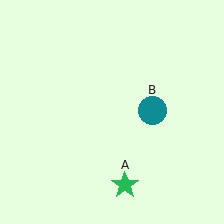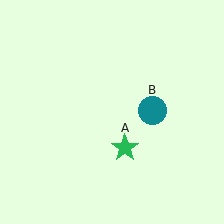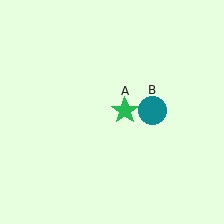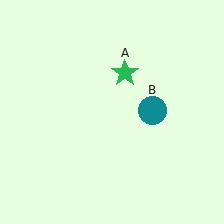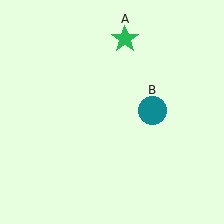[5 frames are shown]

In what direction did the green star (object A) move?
The green star (object A) moved up.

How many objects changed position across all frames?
1 object changed position: green star (object A).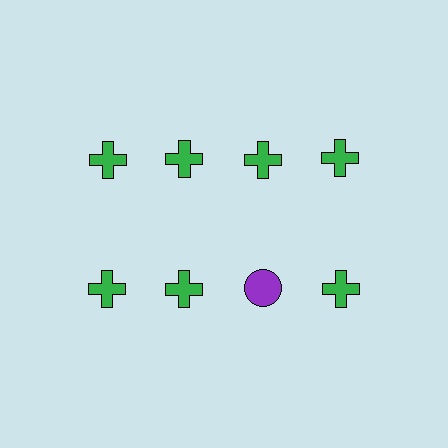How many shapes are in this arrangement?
There are 8 shapes arranged in a grid pattern.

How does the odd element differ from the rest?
It differs in both color (purple instead of green) and shape (circle instead of cross).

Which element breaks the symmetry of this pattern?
The purple circle in the second row, center column breaks the symmetry. All other shapes are green crosses.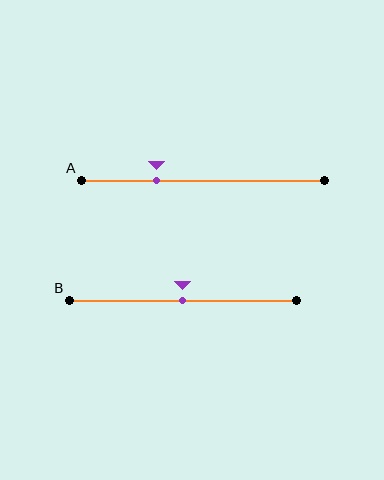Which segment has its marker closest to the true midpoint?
Segment B has its marker closest to the true midpoint.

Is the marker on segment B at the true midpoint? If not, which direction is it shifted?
Yes, the marker on segment B is at the true midpoint.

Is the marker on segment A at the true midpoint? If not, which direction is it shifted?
No, the marker on segment A is shifted to the left by about 19% of the segment length.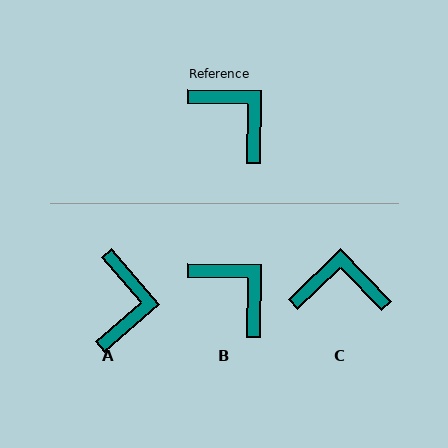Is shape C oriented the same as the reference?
No, it is off by about 45 degrees.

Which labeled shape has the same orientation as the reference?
B.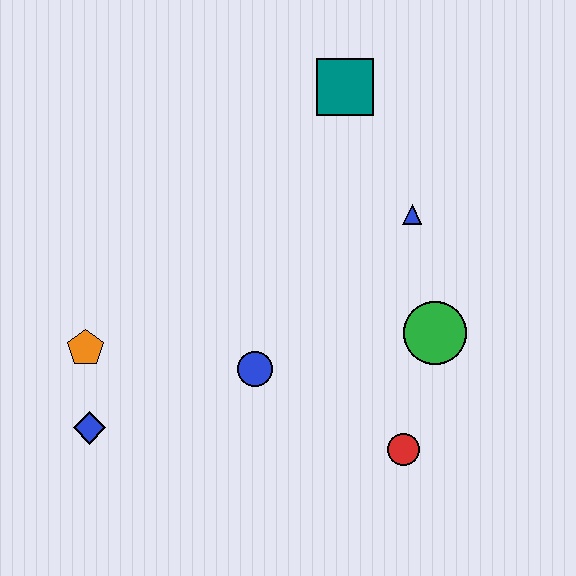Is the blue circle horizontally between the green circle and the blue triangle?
No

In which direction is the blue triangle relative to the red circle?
The blue triangle is above the red circle.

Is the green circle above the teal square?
No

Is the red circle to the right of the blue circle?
Yes